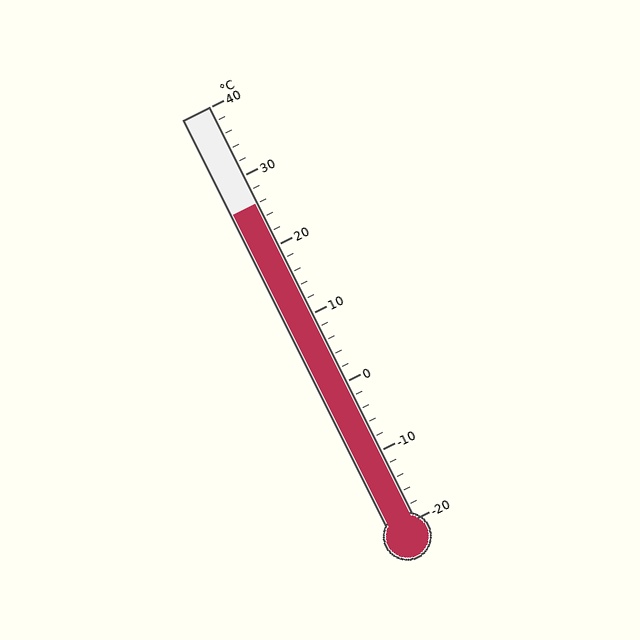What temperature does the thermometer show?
The thermometer shows approximately 26°C.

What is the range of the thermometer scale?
The thermometer scale ranges from -20°C to 40°C.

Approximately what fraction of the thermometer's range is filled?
The thermometer is filled to approximately 75% of its range.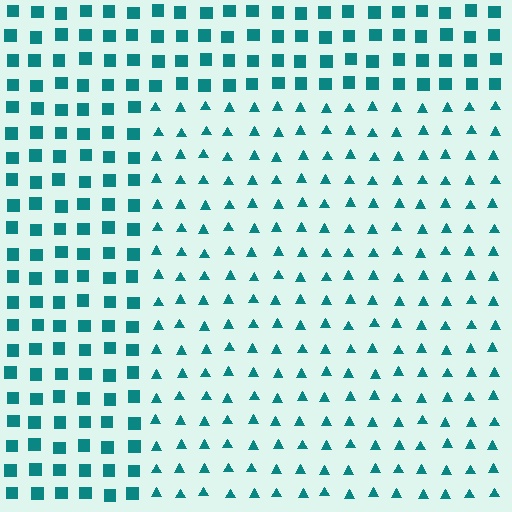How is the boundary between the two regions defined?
The boundary is defined by a change in element shape: triangles inside vs. squares outside. All elements share the same color and spacing.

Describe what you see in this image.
The image is filled with small teal elements arranged in a uniform grid. A rectangle-shaped region contains triangles, while the surrounding area contains squares. The boundary is defined purely by the change in element shape.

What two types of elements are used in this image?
The image uses triangles inside the rectangle region and squares outside it.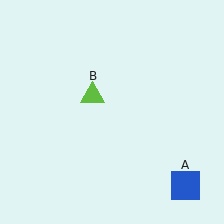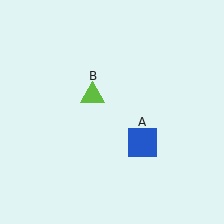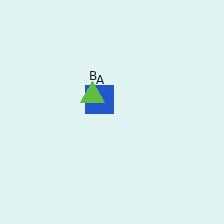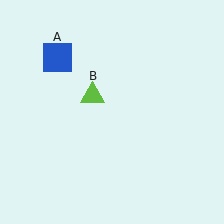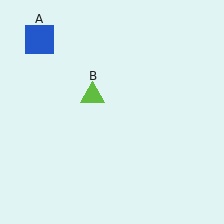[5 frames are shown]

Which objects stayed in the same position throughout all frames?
Lime triangle (object B) remained stationary.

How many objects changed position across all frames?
1 object changed position: blue square (object A).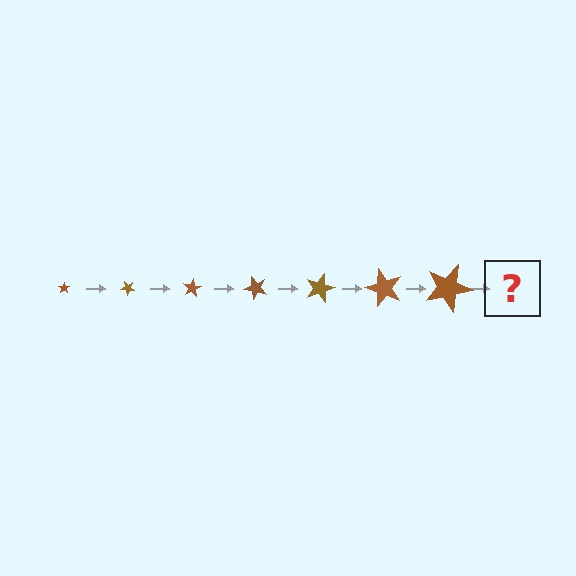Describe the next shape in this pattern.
It should be a star, larger than the previous one and rotated 280 degrees from the start.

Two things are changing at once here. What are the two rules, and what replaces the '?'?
The two rules are that the star grows larger each step and it rotates 40 degrees each step. The '?' should be a star, larger than the previous one and rotated 280 degrees from the start.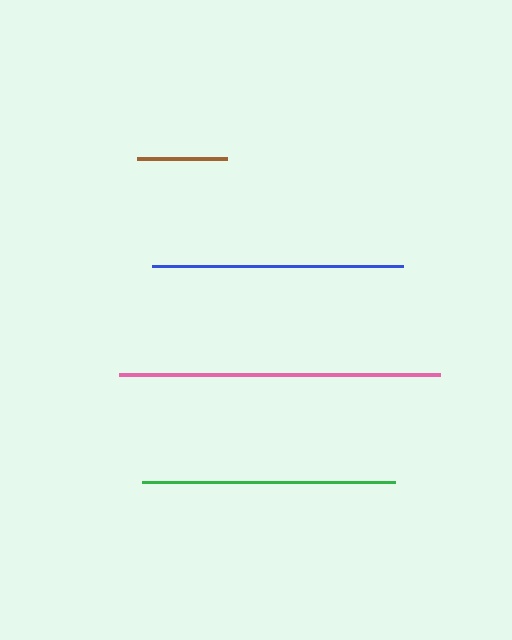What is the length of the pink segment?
The pink segment is approximately 321 pixels long.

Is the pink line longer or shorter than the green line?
The pink line is longer than the green line.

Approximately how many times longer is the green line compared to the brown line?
The green line is approximately 2.8 times the length of the brown line.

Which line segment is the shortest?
The brown line is the shortest at approximately 90 pixels.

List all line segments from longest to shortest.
From longest to shortest: pink, green, blue, brown.